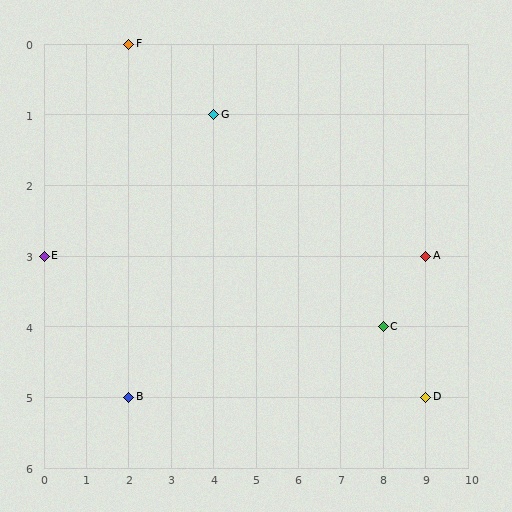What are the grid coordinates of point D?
Point D is at grid coordinates (9, 5).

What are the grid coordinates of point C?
Point C is at grid coordinates (8, 4).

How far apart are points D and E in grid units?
Points D and E are 9 columns and 2 rows apart (about 9.2 grid units diagonally).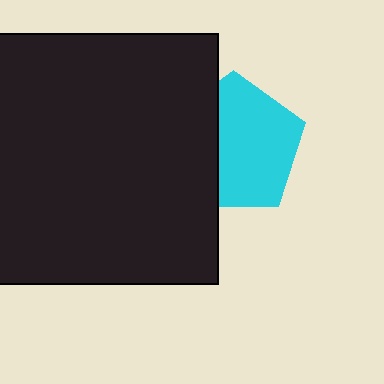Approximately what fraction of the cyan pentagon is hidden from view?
Roughly 36% of the cyan pentagon is hidden behind the black rectangle.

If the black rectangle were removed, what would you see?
You would see the complete cyan pentagon.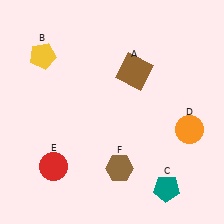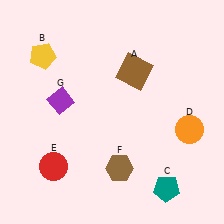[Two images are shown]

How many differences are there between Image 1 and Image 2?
There is 1 difference between the two images.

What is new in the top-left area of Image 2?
A purple diamond (G) was added in the top-left area of Image 2.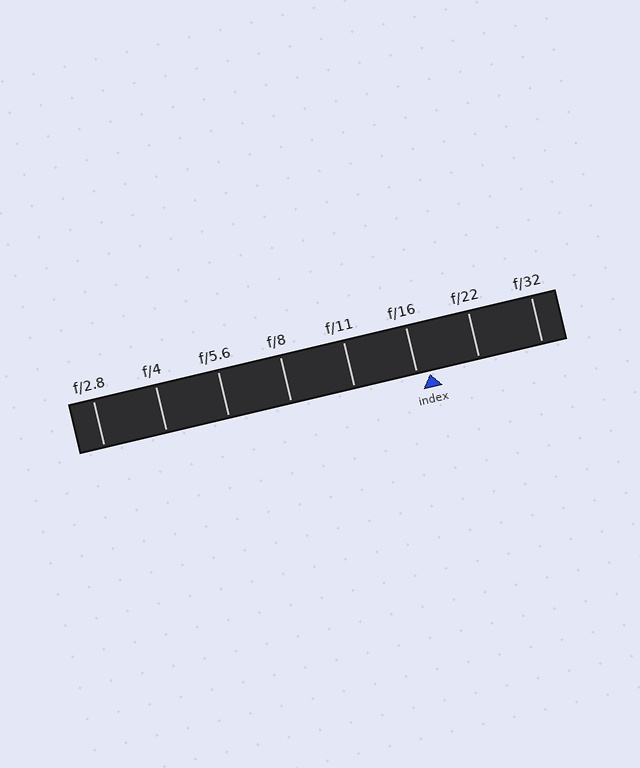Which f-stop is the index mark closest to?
The index mark is closest to f/16.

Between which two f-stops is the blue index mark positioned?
The index mark is between f/16 and f/22.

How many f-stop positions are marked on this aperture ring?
There are 8 f-stop positions marked.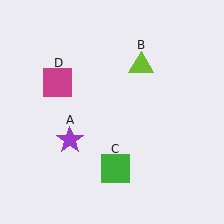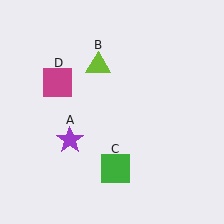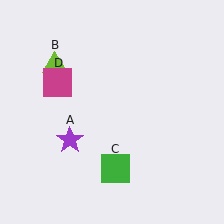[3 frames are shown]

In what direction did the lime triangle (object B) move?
The lime triangle (object B) moved left.